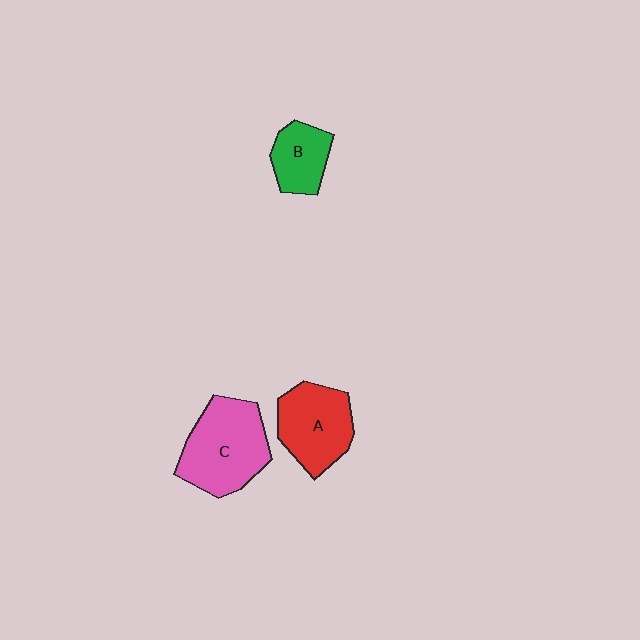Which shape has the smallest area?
Shape B (green).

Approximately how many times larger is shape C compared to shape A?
Approximately 1.2 times.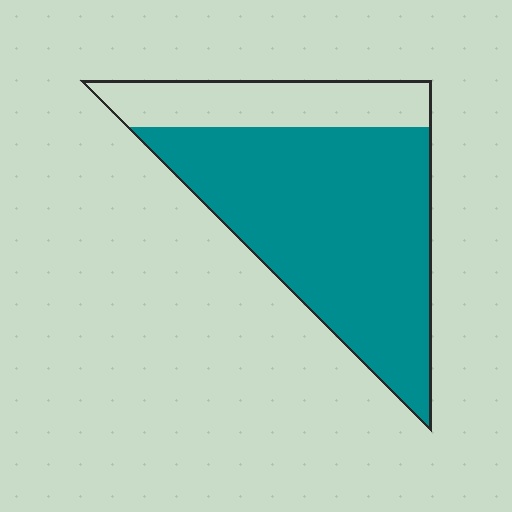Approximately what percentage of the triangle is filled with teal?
Approximately 75%.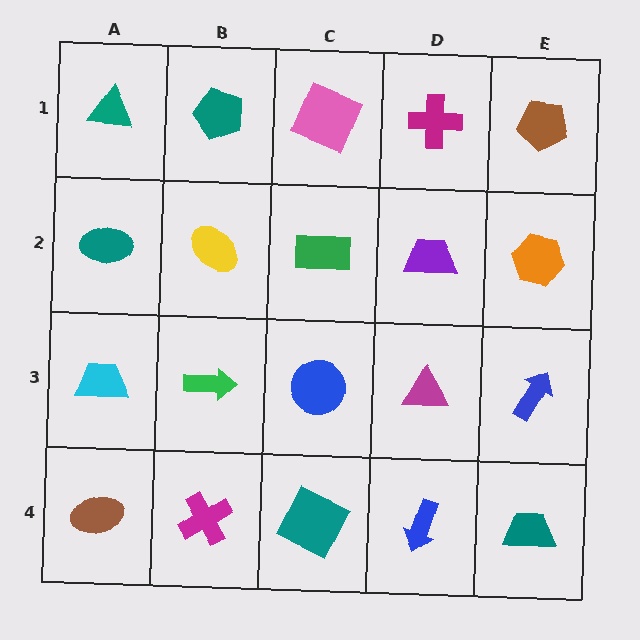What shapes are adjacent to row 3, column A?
A teal ellipse (row 2, column A), a brown ellipse (row 4, column A), a green arrow (row 3, column B).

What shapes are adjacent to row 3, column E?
An orange hexagon (row 2, column E), a teal trapezoid (row 4, column E), a magenta triangle (row 3, column D).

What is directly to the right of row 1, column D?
A brown pentagon.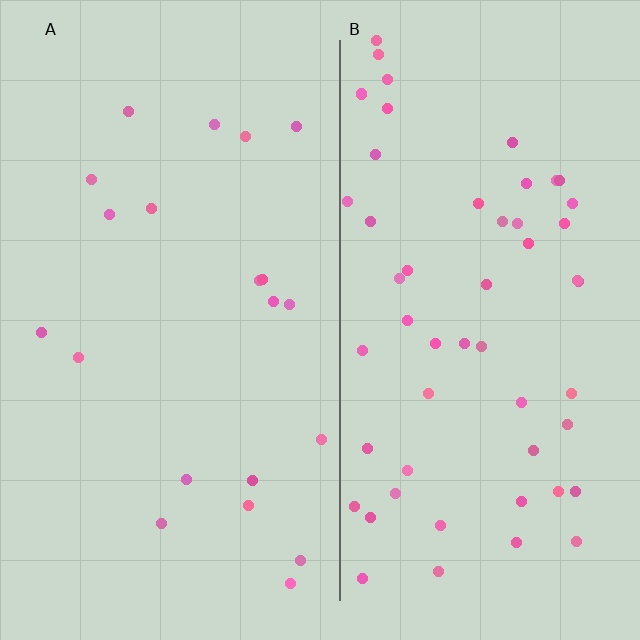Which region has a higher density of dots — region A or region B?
B (the right).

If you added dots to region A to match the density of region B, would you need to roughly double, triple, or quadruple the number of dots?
Approximately triple.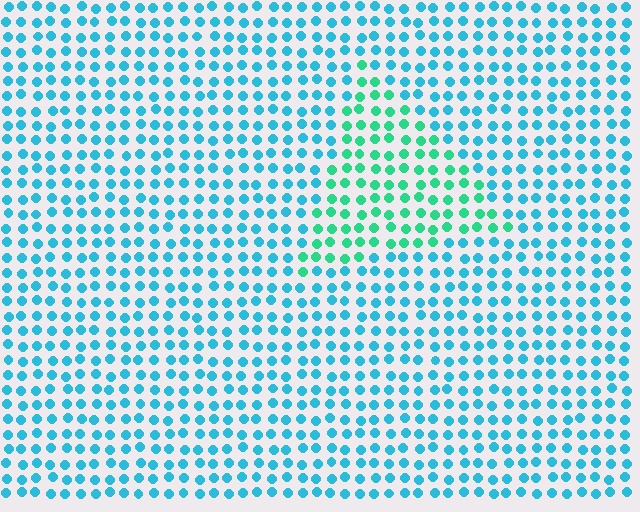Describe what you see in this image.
The image is filled with small cyan elements in a uniform arrangement. A triangle-shaped region is visible where the elements are tinted to a slightly different hue, forming a subtle color boundary.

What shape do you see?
I see a triangle.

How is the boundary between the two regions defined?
The boundary is defined purely by a slight shift in hue (about 37 degrees). Spacing, size, and orientation are identical on both sides.